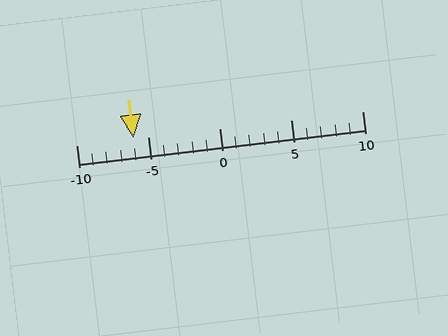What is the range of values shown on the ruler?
The ruler shows values from -10 to 10.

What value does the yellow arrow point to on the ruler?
The yellow arrow points to approximately -6.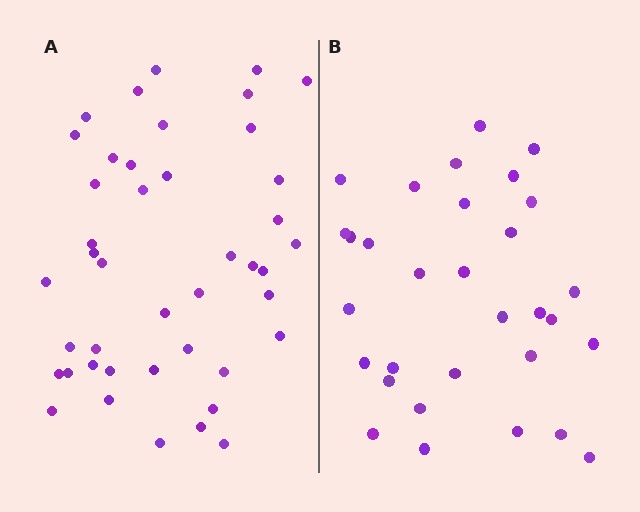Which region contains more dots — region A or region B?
Region A (the left region) has more dots.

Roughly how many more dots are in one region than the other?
Region A has roughly 12 or so more dots than region B.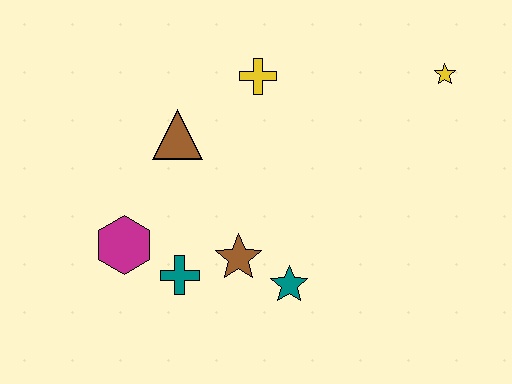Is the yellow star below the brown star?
No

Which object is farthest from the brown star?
The yellow star is farthest from the brown star.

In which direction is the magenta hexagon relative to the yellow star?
The magenta hexagon is to the left of the yellow star.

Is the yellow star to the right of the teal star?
Yes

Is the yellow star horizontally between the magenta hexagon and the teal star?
No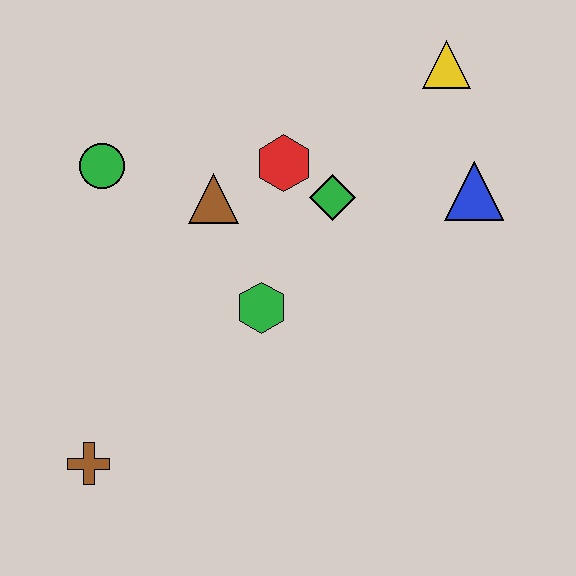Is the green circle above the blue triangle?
Yes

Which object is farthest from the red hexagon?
The brown cross is farthest from the red hexagon.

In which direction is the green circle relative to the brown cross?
The green circle is above the brown cross.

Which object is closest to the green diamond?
The red hexagon is closest to the green diamond.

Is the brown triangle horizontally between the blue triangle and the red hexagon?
No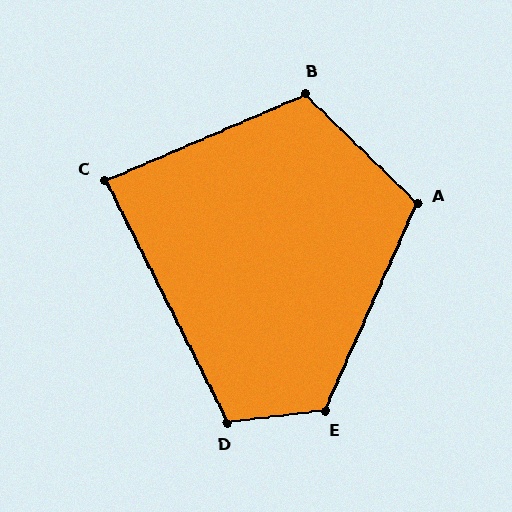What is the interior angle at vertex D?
Approximately 110 degrees (obtuse).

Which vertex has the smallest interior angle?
C, at approximately 86 degrees.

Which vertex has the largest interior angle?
E, at approximately 121 degrees.